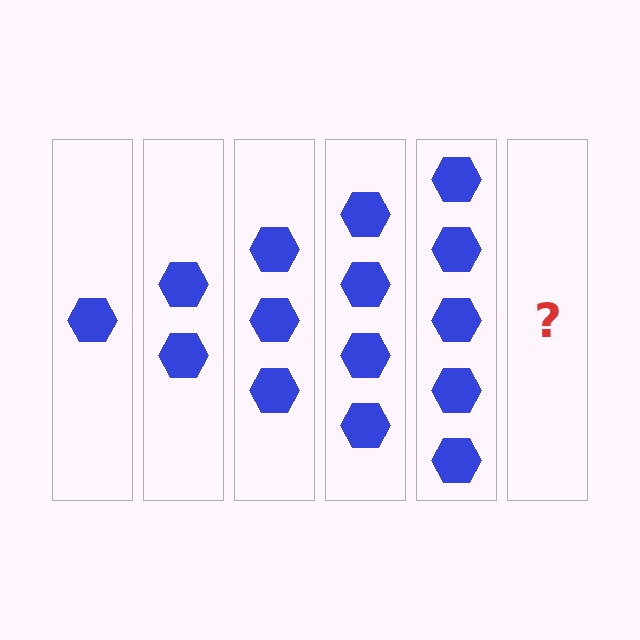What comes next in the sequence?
The next element should be 6 hexagons.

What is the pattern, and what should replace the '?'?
The pattern is that each step adds one more hexagon. The '?' should be 6 hexagons.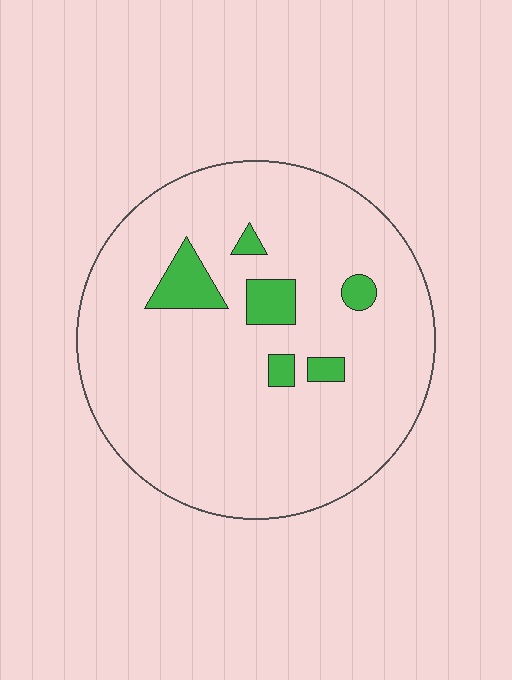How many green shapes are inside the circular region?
6.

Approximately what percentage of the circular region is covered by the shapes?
Approximately 10%.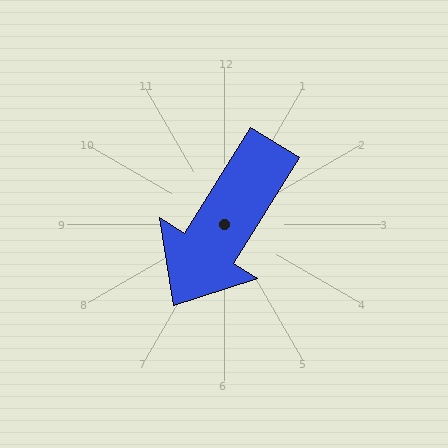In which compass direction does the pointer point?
Southwest.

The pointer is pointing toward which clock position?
Roughly 7 o'clock.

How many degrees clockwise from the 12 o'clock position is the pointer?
Approximately 212 degrees.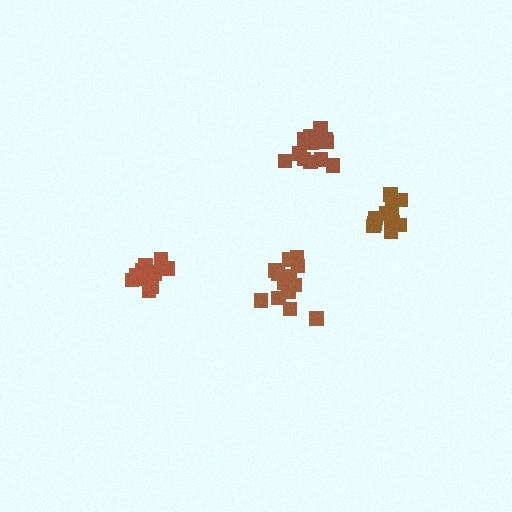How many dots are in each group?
Group 1: 12 dots, Group 2: 12 dots, Group 3: 13 dots, Group 4: 15 dots (52 total).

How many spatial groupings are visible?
There are 4 spatial groupings.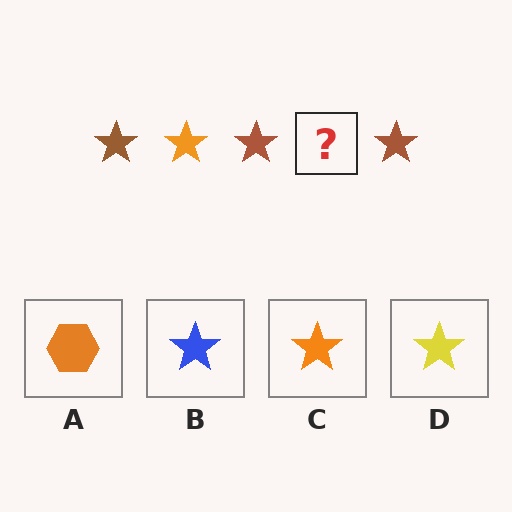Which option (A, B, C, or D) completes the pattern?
C.